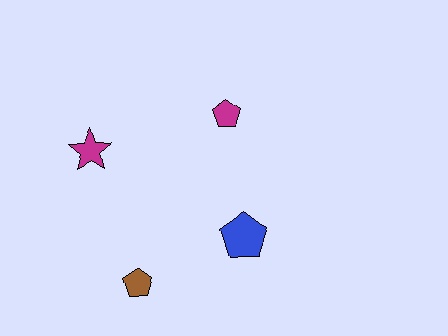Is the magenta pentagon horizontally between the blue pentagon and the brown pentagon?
Yes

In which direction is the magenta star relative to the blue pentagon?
The magenta star is to the left of the blue pentagon.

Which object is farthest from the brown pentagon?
The magenta pentagon is farthest from the brown pentagon.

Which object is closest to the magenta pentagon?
The blue pentagon is closest to the magenta pentagon.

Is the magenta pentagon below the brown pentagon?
No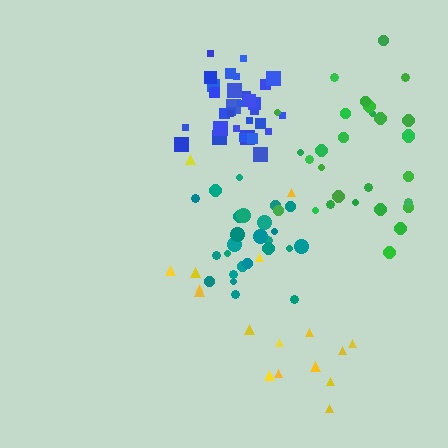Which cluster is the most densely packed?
Blue.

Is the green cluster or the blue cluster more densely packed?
Blue.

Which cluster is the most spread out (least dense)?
Yellow.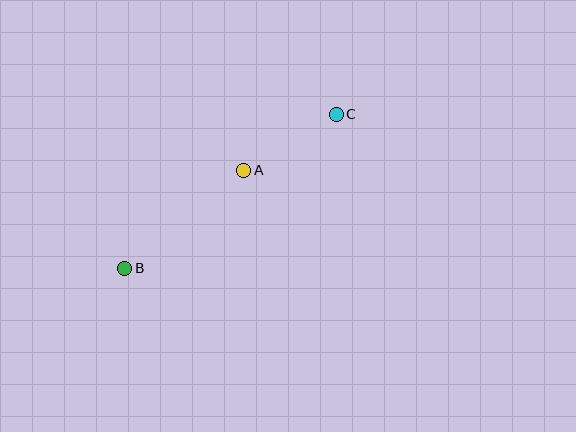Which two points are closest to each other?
Points A and C are closest to each other.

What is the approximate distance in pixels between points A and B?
The distance between A and B is approximately 155 pixels.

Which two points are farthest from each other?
Points B and C are farthest from each other.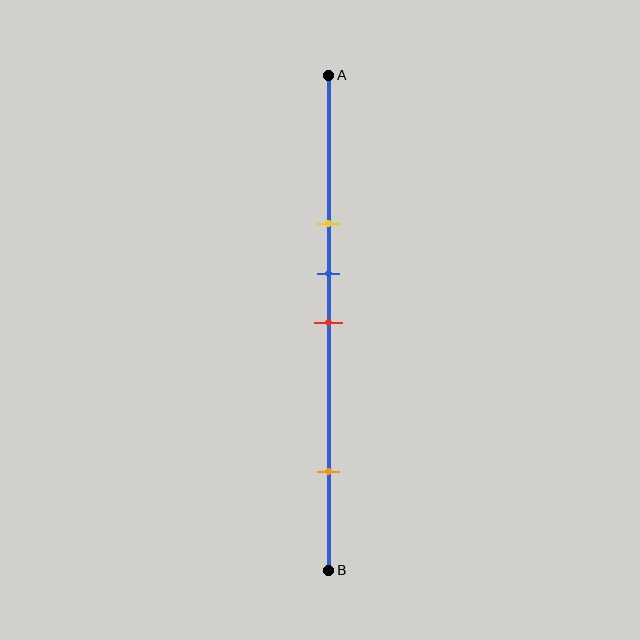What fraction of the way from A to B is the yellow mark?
The yellow mark is approximately 30% (0.3) of the way from A to B.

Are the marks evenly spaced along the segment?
No, the marks are not evenly spaced.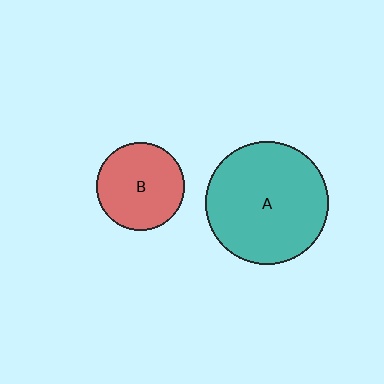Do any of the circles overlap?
No, none of the circles overlap.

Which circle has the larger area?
Circle A (teal).